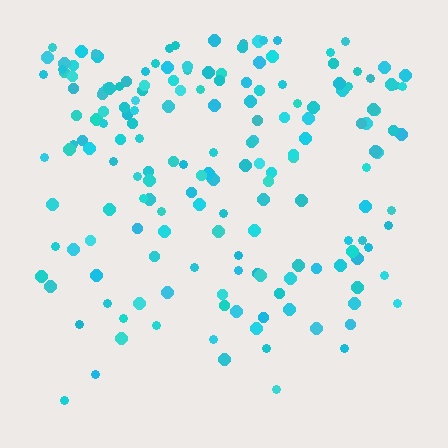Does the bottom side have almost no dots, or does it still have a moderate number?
Still a moderate number, just noticeably fewer than the top.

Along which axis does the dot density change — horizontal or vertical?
Vertical.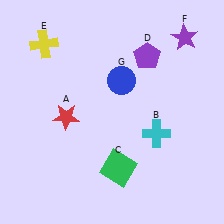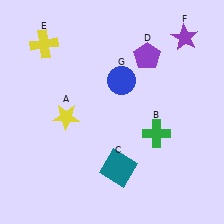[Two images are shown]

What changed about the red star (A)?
In Image 1, A is red. In Image 2, it changed to yellow.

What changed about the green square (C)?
In Image 1, C is green. In Image 2, it changed to teal.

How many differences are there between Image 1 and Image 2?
There are 3 differences between the two images.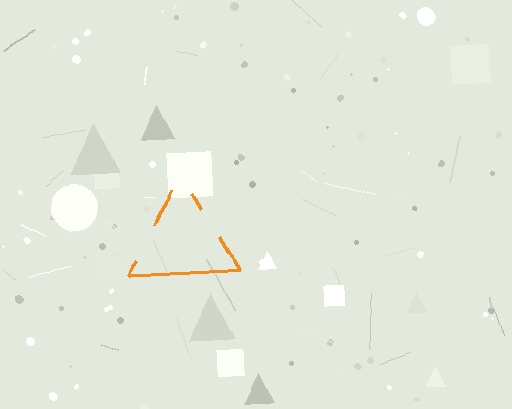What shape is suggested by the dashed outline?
The dashed outline suggests a triangle.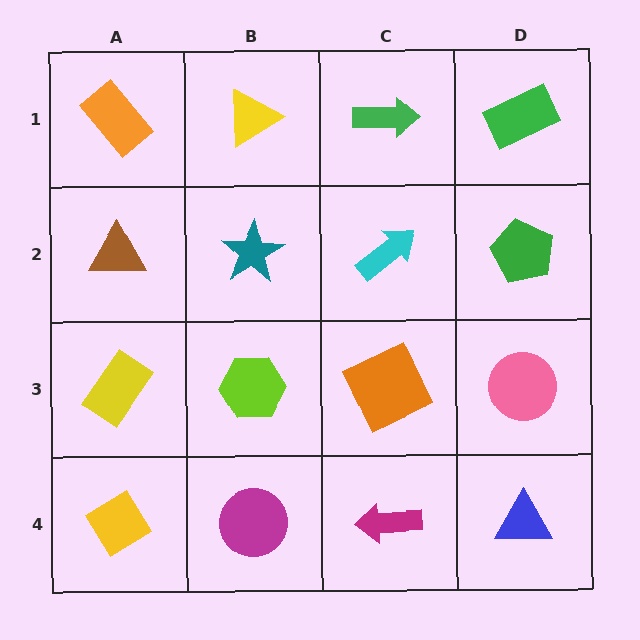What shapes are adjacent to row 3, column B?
A teal star (row 2, column B), a magenta circle (row 4, column B), a yellow rectangle (row 3, column A), an orange square (row 3, column C).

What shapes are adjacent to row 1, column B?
A teal star (row 2, column B), an orange rectangle (row 1, column A), a green arrow (row 1, column C).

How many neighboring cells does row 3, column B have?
4.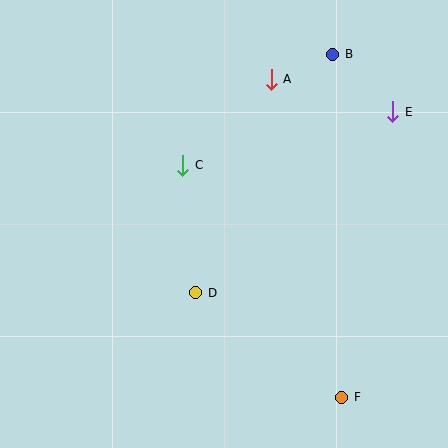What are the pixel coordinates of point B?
Point B is at (333, 54).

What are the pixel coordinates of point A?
Point A is at (271, 79).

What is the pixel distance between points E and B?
The distance between E and B is 83 pixels.